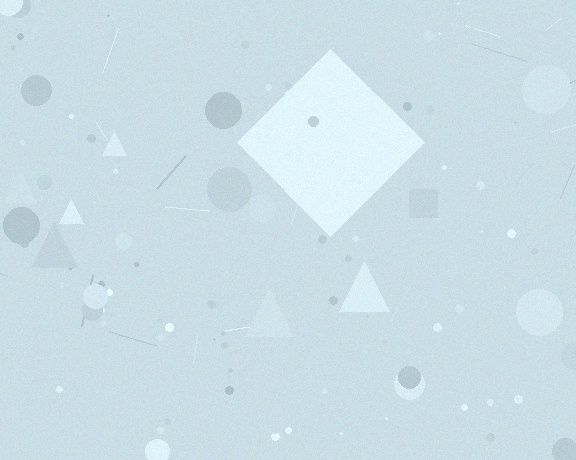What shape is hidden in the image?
A diamond is hidden in the image.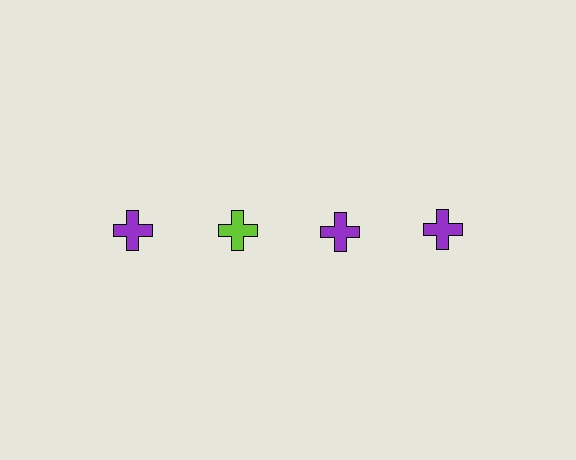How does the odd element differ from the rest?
It has a different color: lime instead of purple.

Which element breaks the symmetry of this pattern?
The lime cross in the top row, second from left column breaks the symmetry. All other shapes are purple crosses.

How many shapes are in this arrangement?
There are 4 shapes arranged in a grid pattern.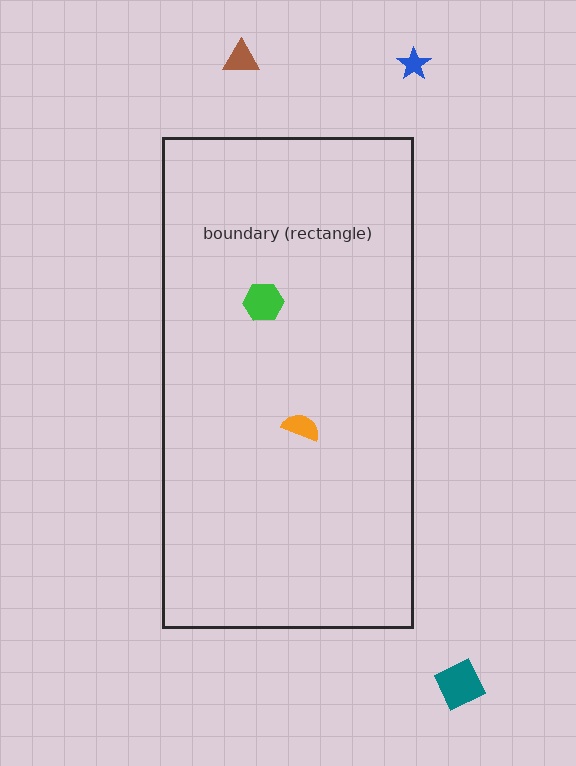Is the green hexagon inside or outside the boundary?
Inside.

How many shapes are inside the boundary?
2 inside, 3 outside.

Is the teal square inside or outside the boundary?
Outside.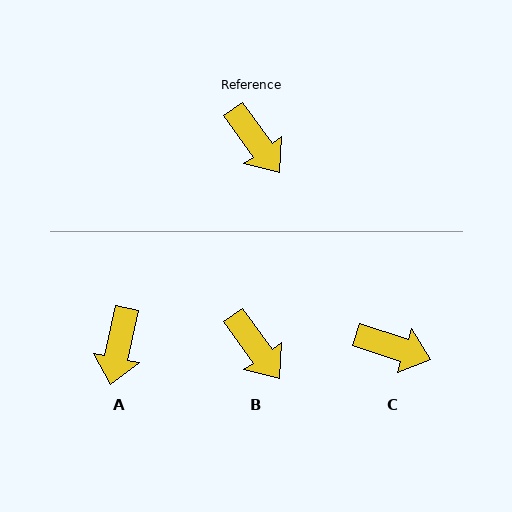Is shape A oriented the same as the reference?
No, it is off by about 48 degrees.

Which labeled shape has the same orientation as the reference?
B.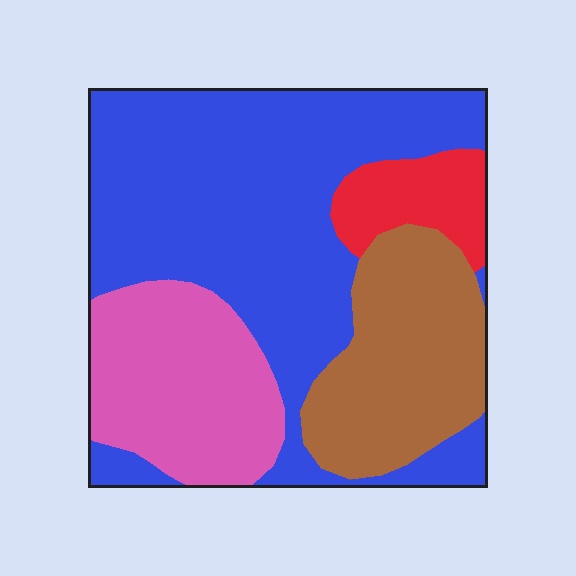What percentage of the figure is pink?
Pink covers roughly 20% of the figure.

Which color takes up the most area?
Blue, at roughly 50%.